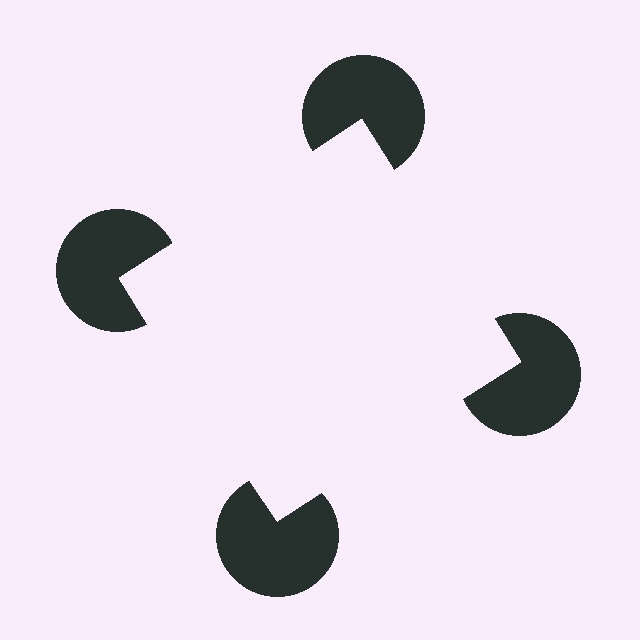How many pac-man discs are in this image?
There are 4 — one at each vertex of the illusory square.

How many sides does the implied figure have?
4 sides.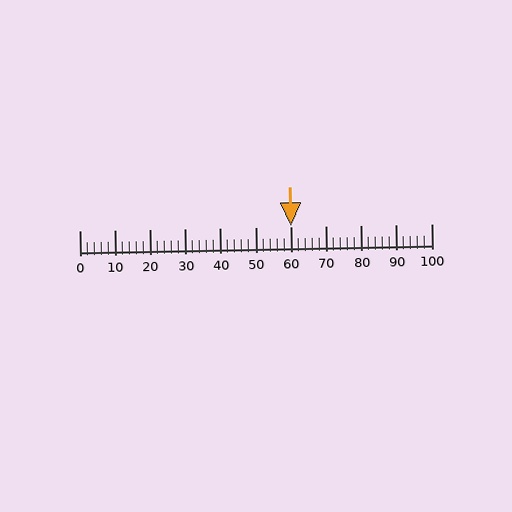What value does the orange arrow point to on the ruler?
The orange arrow points to approximately 60.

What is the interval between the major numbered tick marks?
The major tick marks are spaced 10 units apart.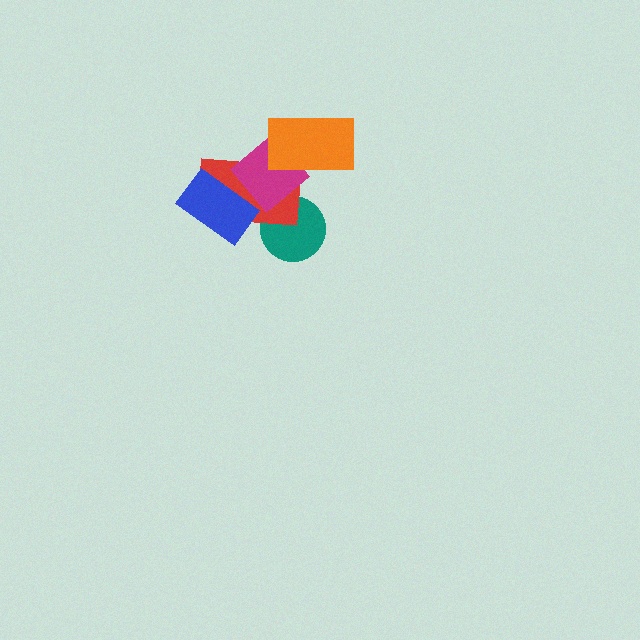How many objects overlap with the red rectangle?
4 objects overlap with the red rectangle.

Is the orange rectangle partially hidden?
No, no other shape covers it.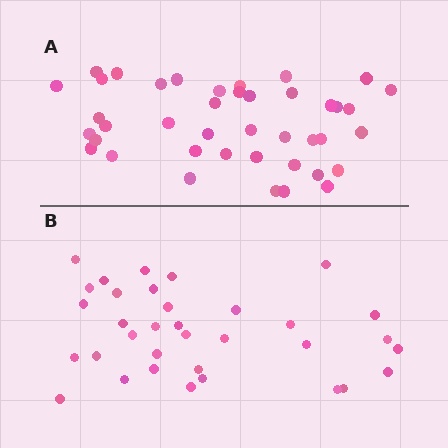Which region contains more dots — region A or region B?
Region A (the top region) has more dots.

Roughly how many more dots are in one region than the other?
Region A has roughly 8 or so more dots than region B.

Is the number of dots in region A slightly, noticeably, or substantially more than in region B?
Region A has only slightly more — the two regions are fairly close. The ratio is roughly 1.2 to 1.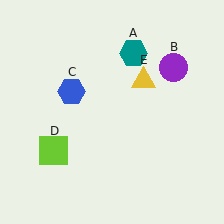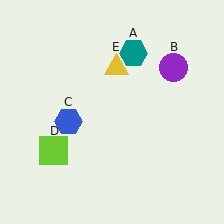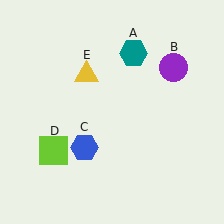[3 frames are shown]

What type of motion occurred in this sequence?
The blue hexagon (object C), yellow triangle (object E) rotated counterclockwise around the center of the scene.